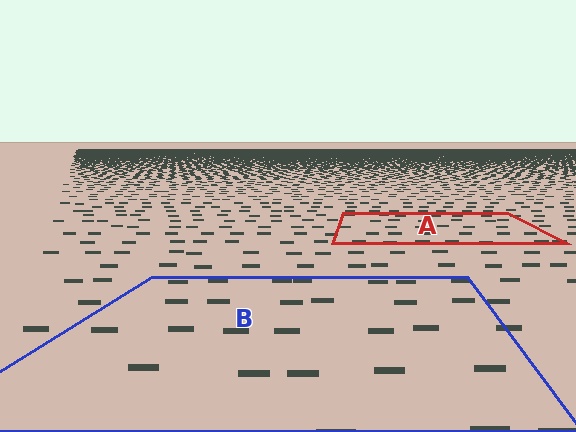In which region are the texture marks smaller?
The texture marks are smaller in region A, because it is farther away.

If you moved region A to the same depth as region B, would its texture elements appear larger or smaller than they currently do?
They would appear larger. At a closer depth, the same texture elements are projected at a bigger on-screen size.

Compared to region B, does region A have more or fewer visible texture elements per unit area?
Region A has more texture elements per unit area — they are packed more densely because it is farther away.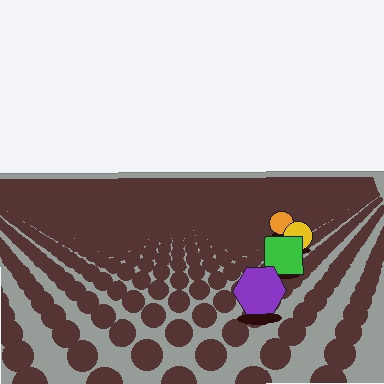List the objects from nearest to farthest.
From nearest to farthest: the purple hexagon, the green square, the yellow circle, the orange circle.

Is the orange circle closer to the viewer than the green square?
No. The green square is closer — you can tell from the texture gradient: the ground texture is coarser near it.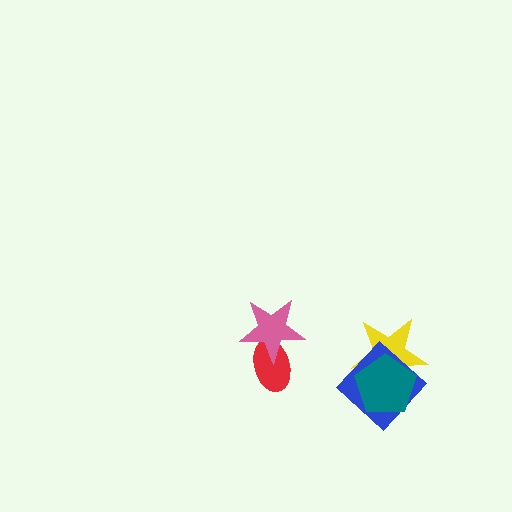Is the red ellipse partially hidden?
Yes, it is partially covered by another shape.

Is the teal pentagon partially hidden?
No, no other shape covers it.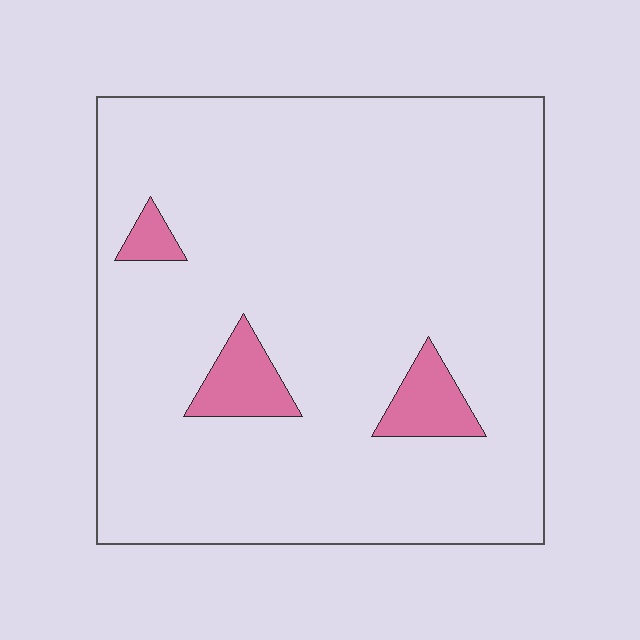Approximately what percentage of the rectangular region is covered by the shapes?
Approximately 5%.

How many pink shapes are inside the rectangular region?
3.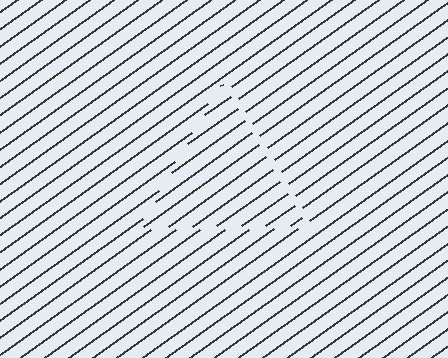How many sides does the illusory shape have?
3 sides — the line-ends trace a triangle.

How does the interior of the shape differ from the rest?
The interior of the shape contains the same grating, shifted by half a period — the contour is defined by the phase discontinuity where line-ends from the inner and outer gratings abut.